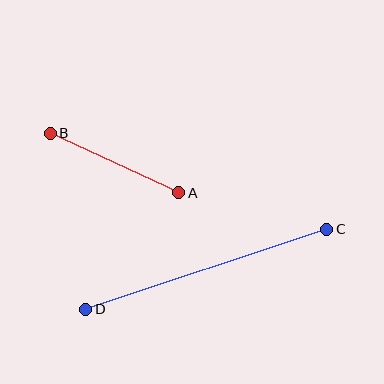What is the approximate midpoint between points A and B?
The midpoint is at approximately (115, 163) pixels.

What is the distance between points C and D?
The distance is approximately 254 pixels.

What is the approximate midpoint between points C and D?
The midpoint is at approximately (206, 269) pixels.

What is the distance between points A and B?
The distance is approximately 142 pixels.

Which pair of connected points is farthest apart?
Points C and D are farthest apart.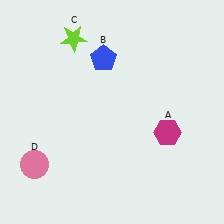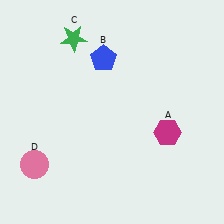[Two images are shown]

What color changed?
The star (C) changed from lime in Image 1 to green in Image 2.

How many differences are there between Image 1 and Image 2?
There is 1 difference between the two images.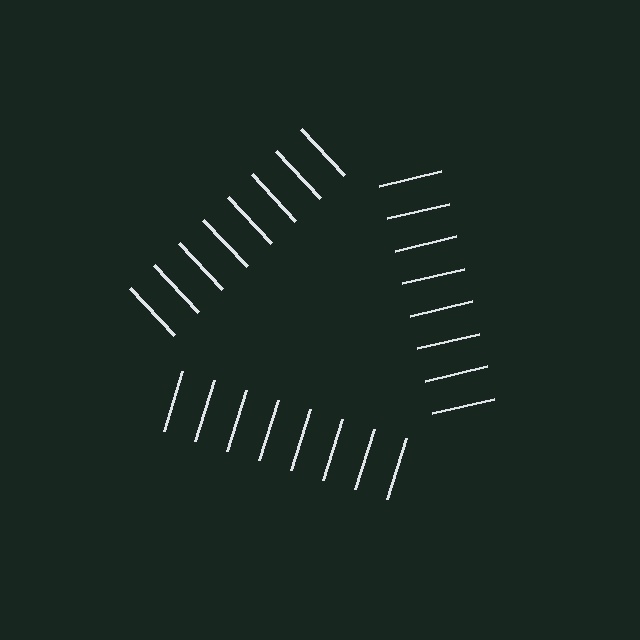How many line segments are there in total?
24 — 8 along each of the 3 edges.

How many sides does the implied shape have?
3 sides — the line-ends trace a triangle.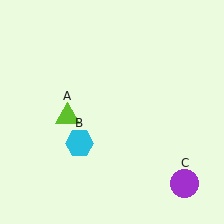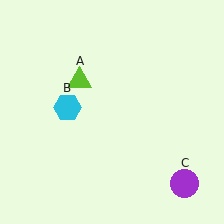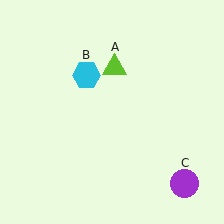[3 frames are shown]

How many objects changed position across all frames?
2 objects changed position: lime triangle (object A), cyan hexagon (object B).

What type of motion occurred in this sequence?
The lime triangle (object A), cyan hexagon (object B) rotated clockwise around the center of the scene.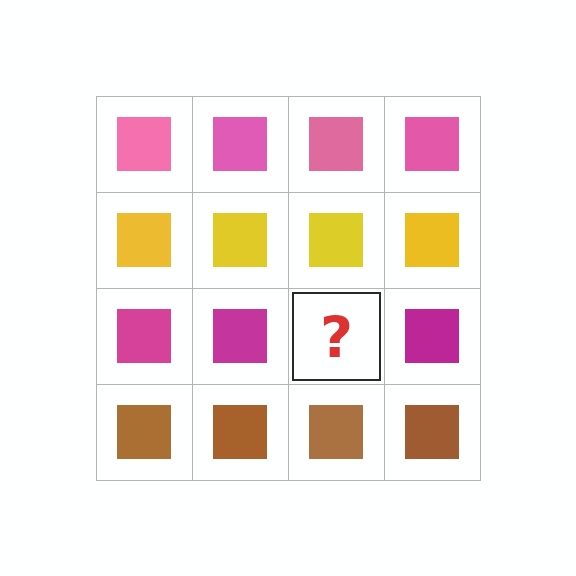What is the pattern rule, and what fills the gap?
The rule is that each row has a consistent color. The gap should be filled with a magenta square.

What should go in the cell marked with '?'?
The missing cell should contain a magenta square.